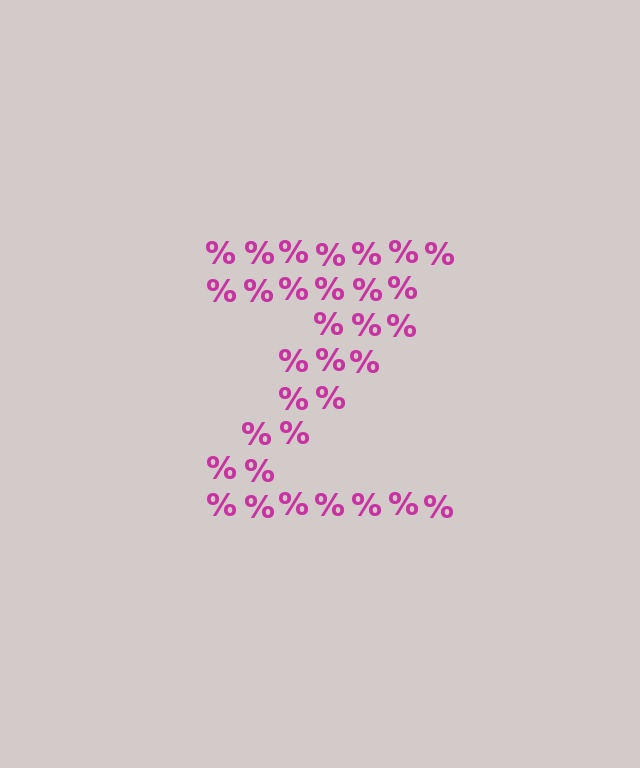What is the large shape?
The large shape is the letter Z.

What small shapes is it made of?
It is made of small percent signs.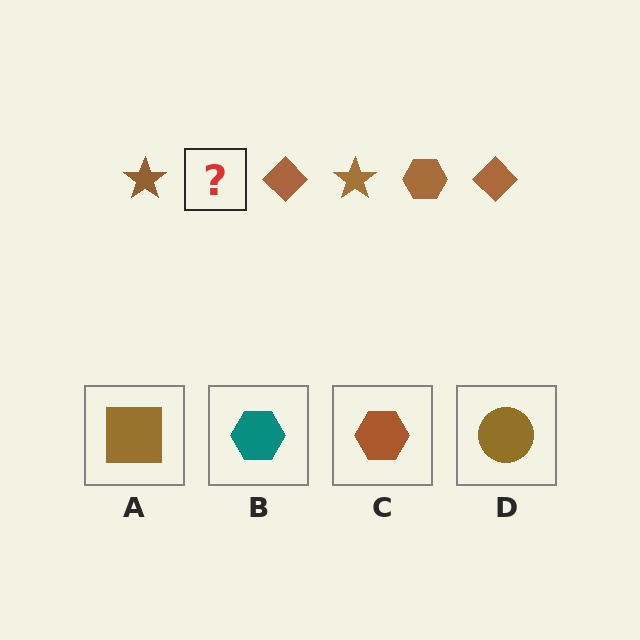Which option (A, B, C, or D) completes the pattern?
C.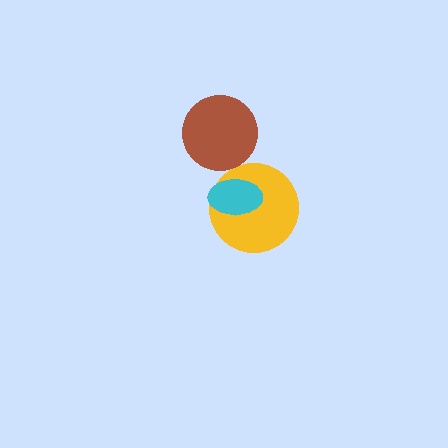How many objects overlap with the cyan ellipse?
1 object overlaps with the cyan ellipse.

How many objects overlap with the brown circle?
0 objects overlap with the brown circle.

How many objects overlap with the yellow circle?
1 object overlaps with the yellow circle.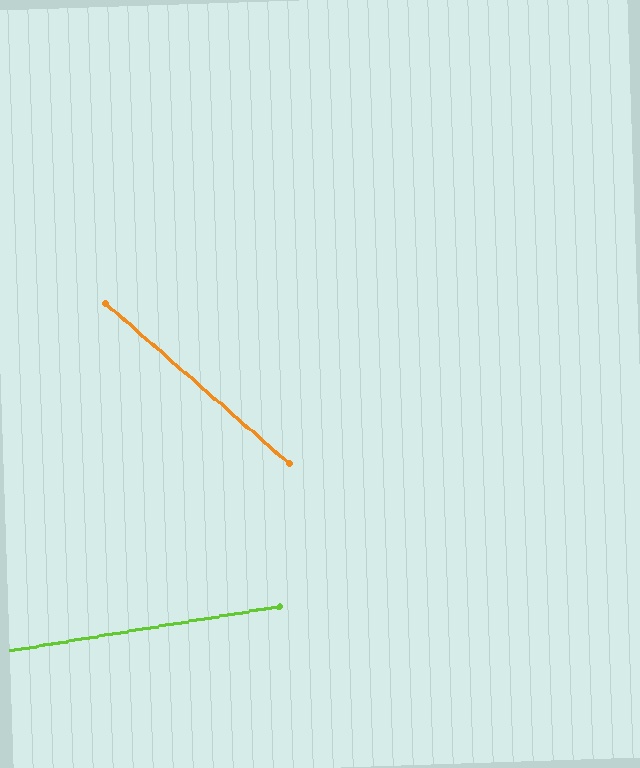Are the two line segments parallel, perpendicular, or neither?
Neither parallel nor perpendicular — they differ by about 50°.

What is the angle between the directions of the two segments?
Approximately 50 degrees.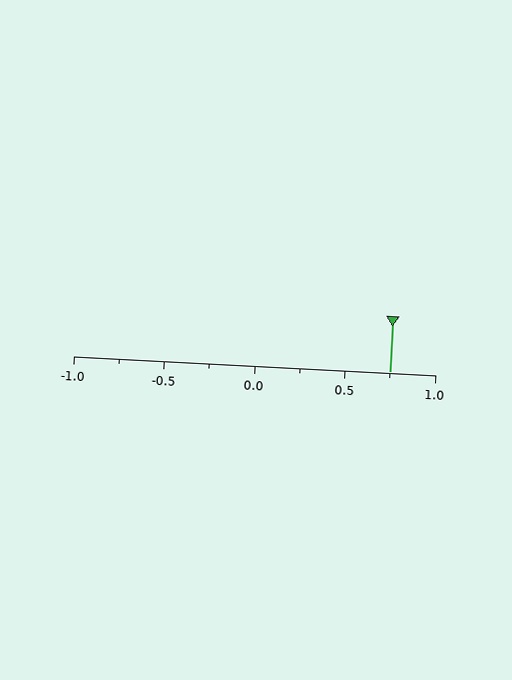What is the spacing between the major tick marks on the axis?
The major ticks are spaced 0.5 apart.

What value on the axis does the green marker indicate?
The marker indicates approximately 0.75.